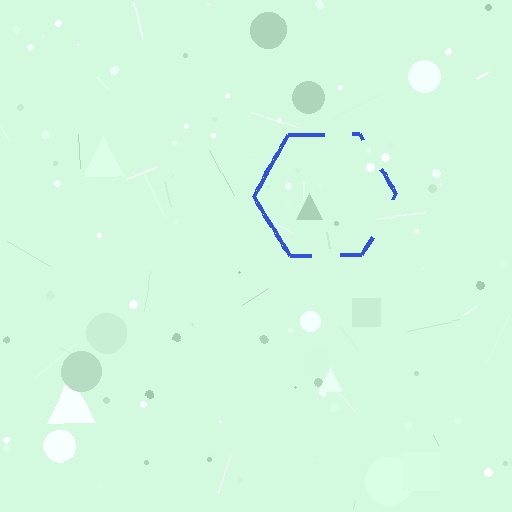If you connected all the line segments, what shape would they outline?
They would outline a hexagon.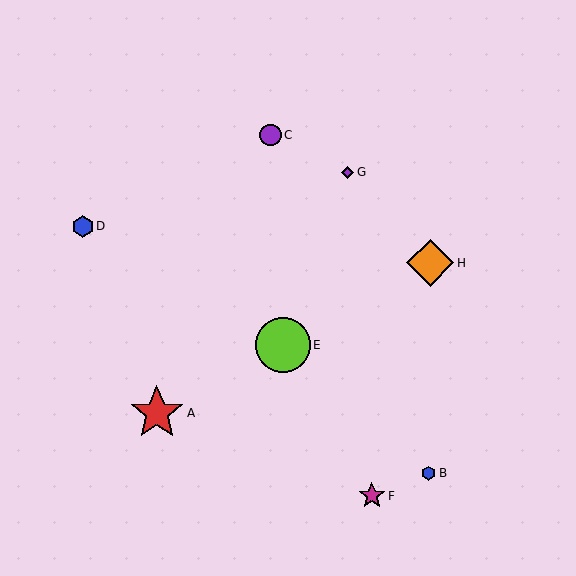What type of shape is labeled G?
Shape G is a purple diamond.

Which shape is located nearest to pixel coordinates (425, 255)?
The orange diamond (labeled H) at (430, 263) is nearest to that location.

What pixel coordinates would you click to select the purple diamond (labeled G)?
Click at (347, 172) to select the purple diamond G.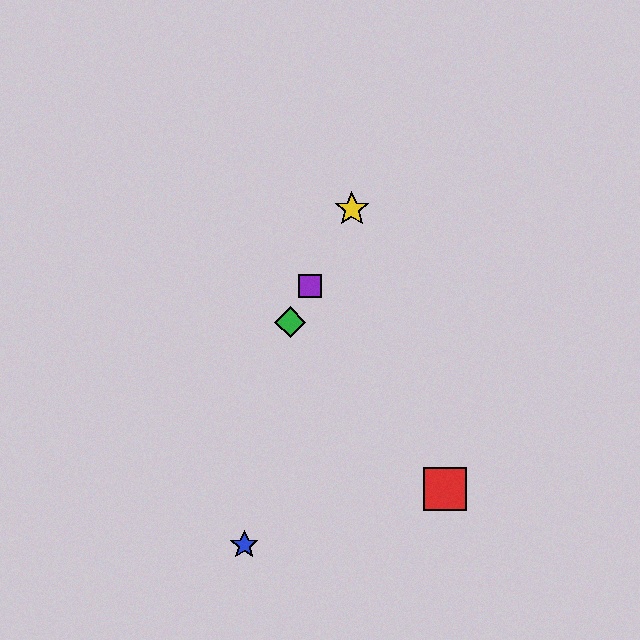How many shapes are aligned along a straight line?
3 shapes (the green diamond, the yellow star, the purple square) are aligned along a straight line.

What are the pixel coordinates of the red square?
The red square is at (445, 489).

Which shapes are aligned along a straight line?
The green diamond, the yellow star, the purple square are aligned along a straight line.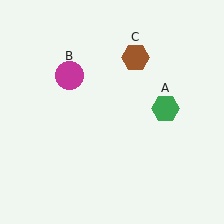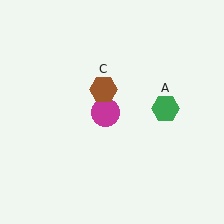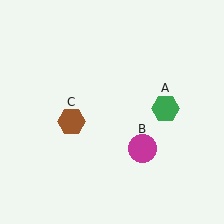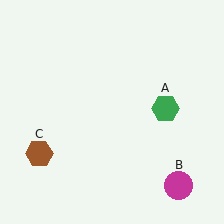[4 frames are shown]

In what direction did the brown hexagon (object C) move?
The brown hexagon (object C) moved down and to the left.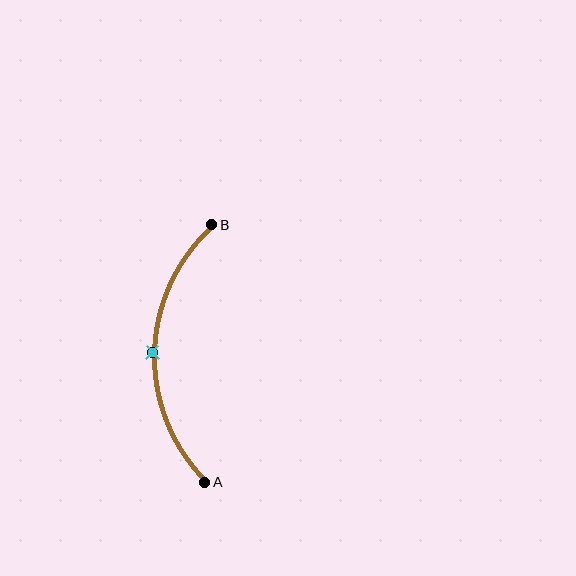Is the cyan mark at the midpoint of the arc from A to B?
Yes. The cyan mark lies on the arc at equal arc-length from both A and B — it is the arc midpoint.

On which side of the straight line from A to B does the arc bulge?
The arc bulges to the left of the straight line connecting A and B.